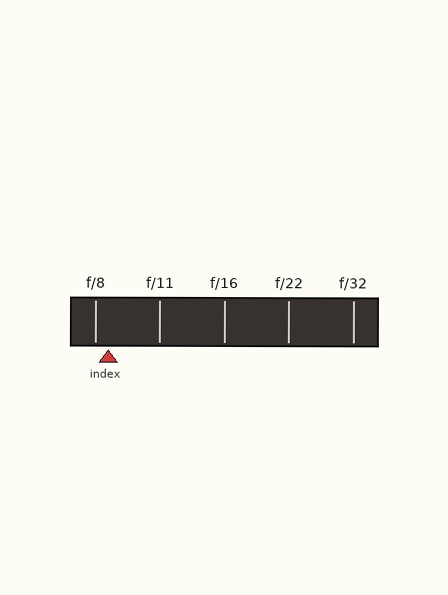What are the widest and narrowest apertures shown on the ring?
The widest aperture shown is f/8 and the narrowest is f/32.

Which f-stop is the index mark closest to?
The index mark is closest to f/8.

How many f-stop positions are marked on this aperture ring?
There are 5 f-stop positions marked.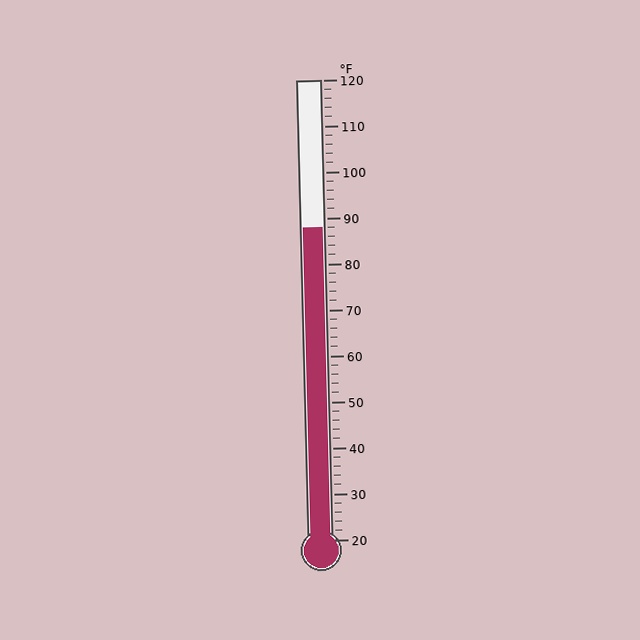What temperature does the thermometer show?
The thermometer shows approximately 88°F.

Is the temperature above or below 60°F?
The temperature is above 60°F.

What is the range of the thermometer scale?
The thermometer scale ranges from 20°F to 120°F.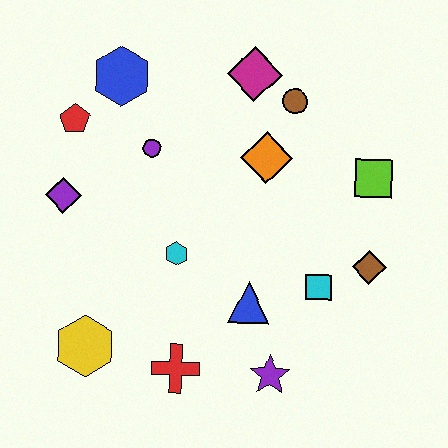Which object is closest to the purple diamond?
The red pentagon is closest to the purple diamond.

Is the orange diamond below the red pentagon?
Yes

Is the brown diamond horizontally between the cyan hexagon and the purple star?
No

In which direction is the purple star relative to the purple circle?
The purple star is below the purple circle.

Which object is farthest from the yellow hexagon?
The lime square is farthest from the yellow hexagon.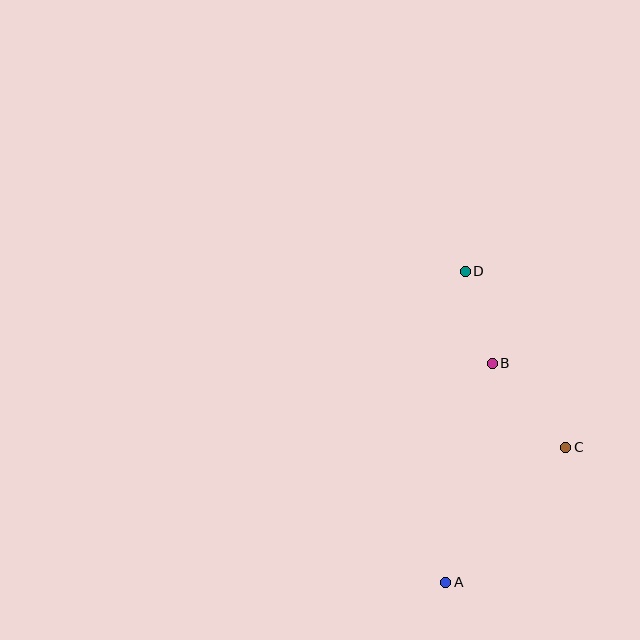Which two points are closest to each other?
Points B and D are closest to each other.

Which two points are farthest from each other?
Points A and D are farthest from each other.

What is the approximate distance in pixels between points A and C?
The distance between A and C is approximately 181 pixels.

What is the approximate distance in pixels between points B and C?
The distance between B and C is approximately 112 pixels.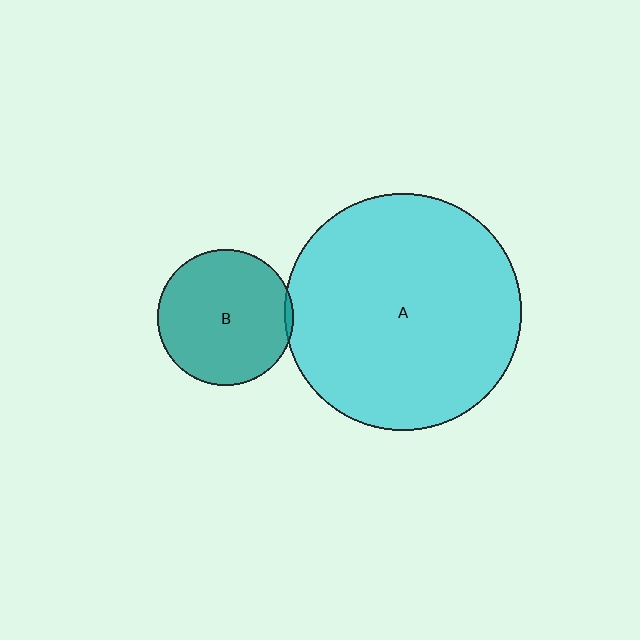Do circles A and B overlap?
Yes.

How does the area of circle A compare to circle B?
Approximately 3.0 times.